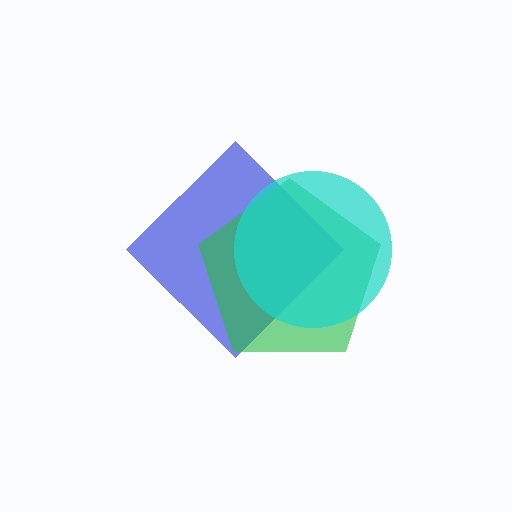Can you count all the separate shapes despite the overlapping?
Yes, there are 3 separate shapes.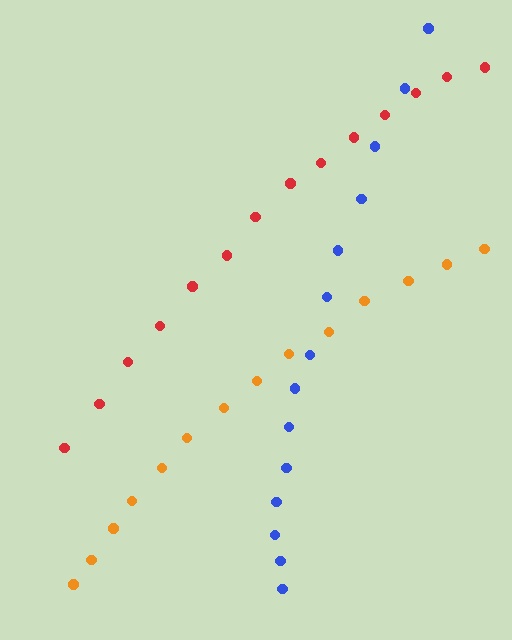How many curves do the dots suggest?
There are 3 distinct paths.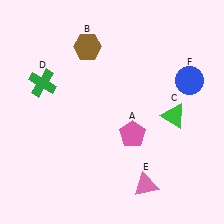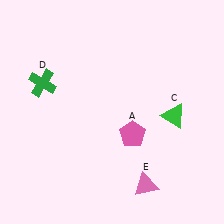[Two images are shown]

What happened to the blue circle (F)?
The blue circle (F) was removed in Image 2. It was in the top-right area of Image 1.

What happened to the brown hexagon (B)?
The brown hexagon (B) was removed in Image 2. It was in the top-left area of Image 1.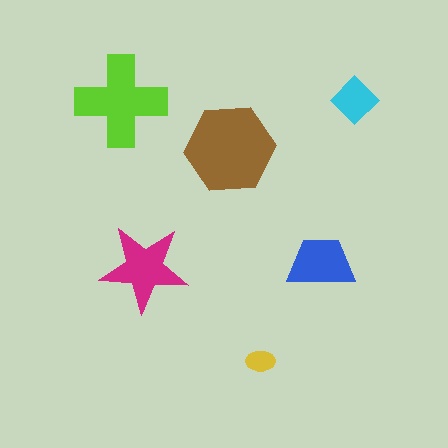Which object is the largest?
The brown hexagon.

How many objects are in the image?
There are 6 objects in the image.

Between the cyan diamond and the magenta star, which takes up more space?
The magenta star.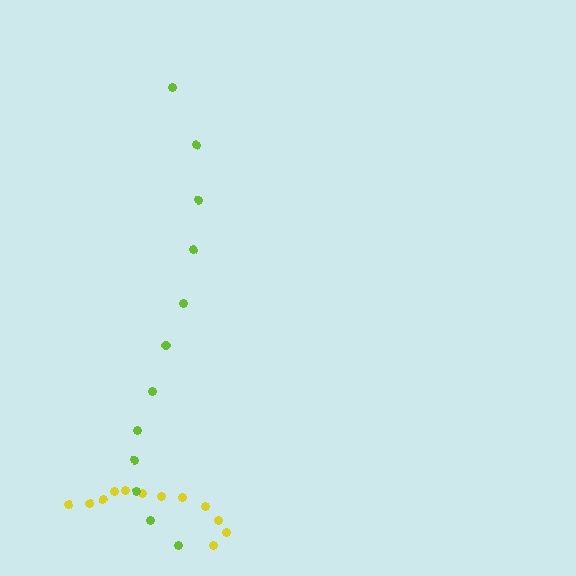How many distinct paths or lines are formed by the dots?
There are 2 distinct paths.